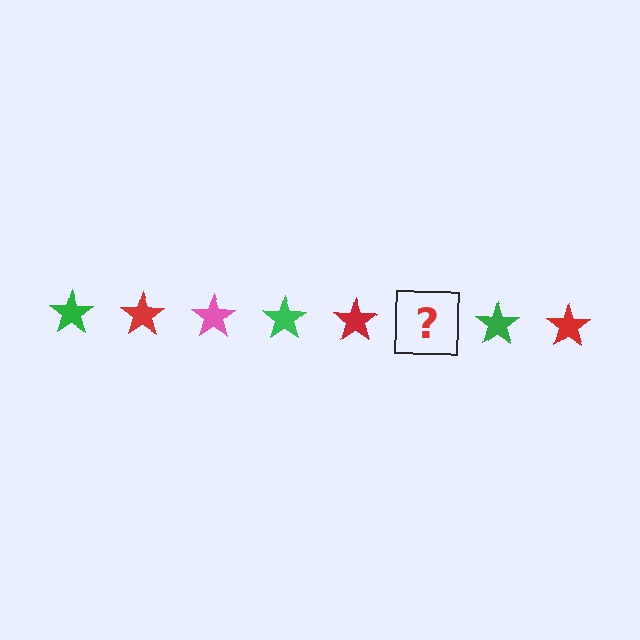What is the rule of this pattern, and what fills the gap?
The rule is that the pattern cycles through green, red, pink stars. The gap should be filled with a pink star.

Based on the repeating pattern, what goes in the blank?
The blank should be a pink star.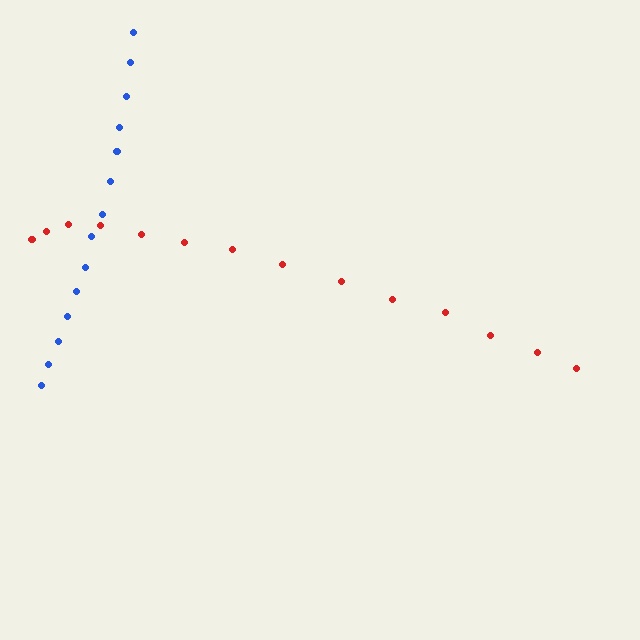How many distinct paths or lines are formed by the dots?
There are 2 distinct paths.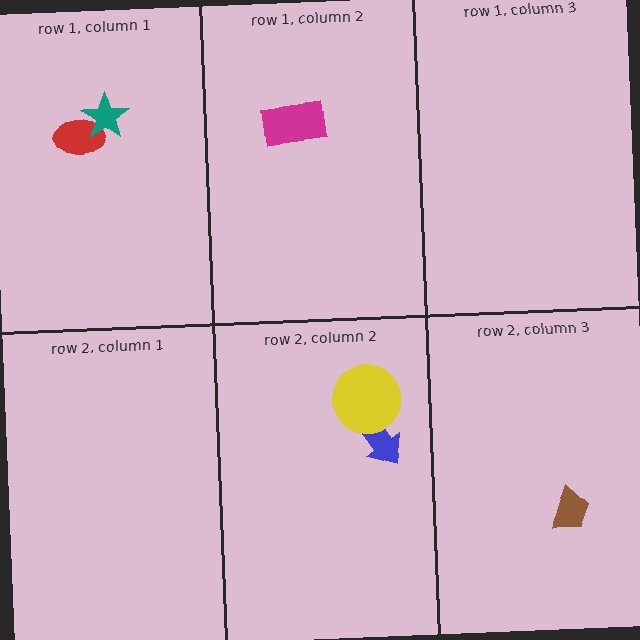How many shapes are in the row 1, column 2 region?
1.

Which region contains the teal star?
The row 1, column 1 region.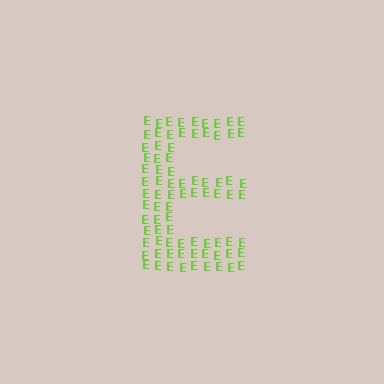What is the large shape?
The large shape is the letter E.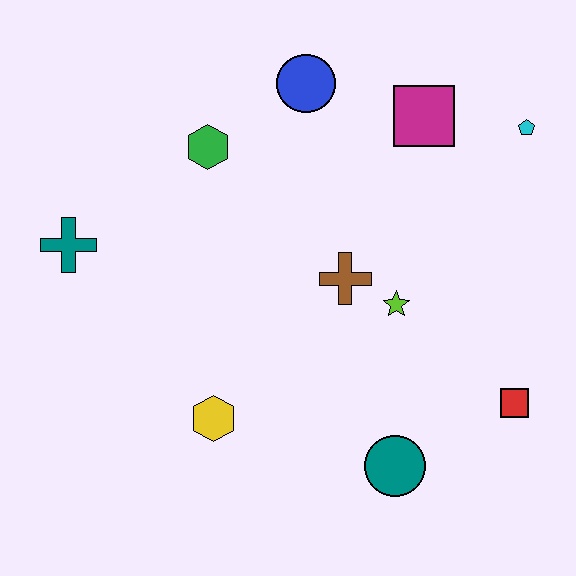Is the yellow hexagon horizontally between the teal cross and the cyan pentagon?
Yes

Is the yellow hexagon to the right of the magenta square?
No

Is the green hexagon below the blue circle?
Yes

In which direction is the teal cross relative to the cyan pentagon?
The teal cross is to the left of the cyan pentagon.